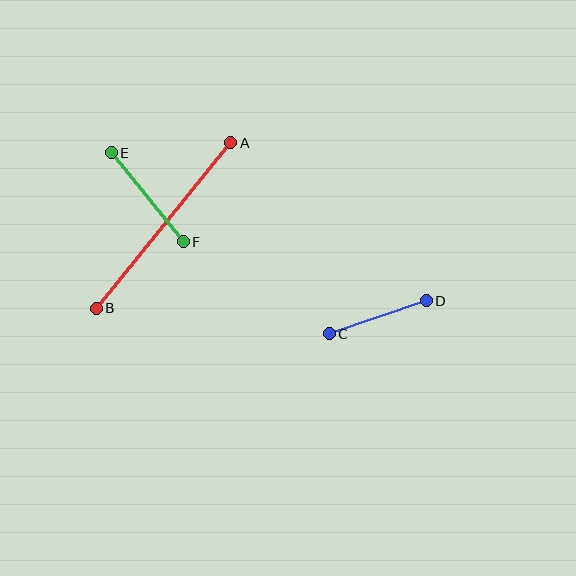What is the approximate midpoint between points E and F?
The midpoint is at approximately (147, 197) pixels.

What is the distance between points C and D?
The distance is approximately 103 pixels.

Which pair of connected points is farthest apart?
Points A and B are farthest apart.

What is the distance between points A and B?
The distance is approximately 213 pixels.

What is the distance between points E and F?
The distance is approximately 114 pixels.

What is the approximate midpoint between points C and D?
The midpoint is at approximately (378, 317) pixels.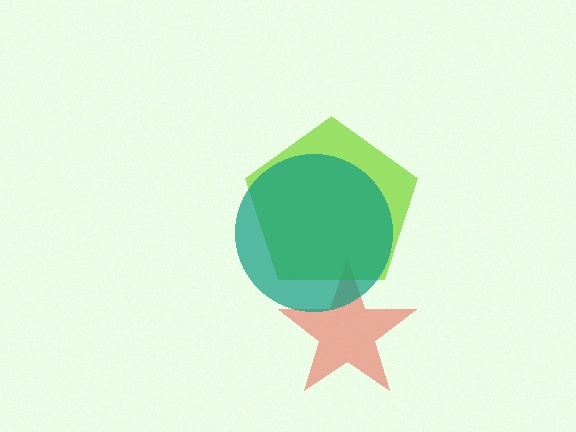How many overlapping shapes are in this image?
There are 3 overlapping shapes in the image.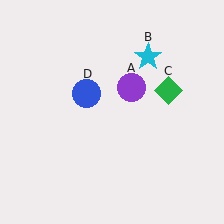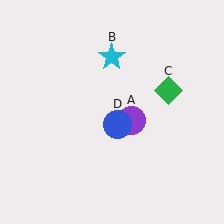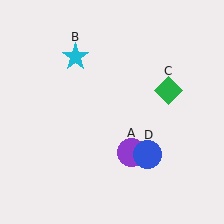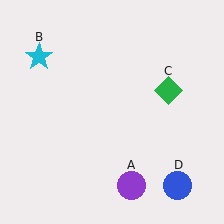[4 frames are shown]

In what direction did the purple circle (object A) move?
The purple circle (object A) moved down.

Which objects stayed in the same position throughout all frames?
Green diamond (object C) remained stationary.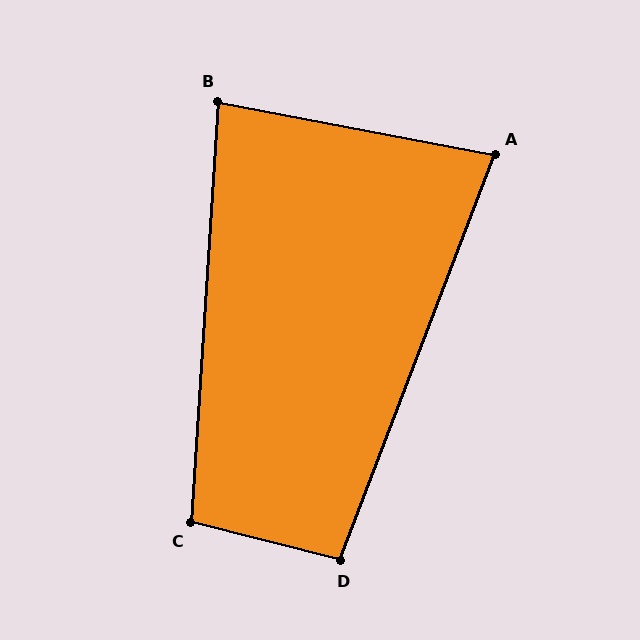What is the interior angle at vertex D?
Approximately 97 degrees (obtuse).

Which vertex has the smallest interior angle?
A, at approximately 80 degrees.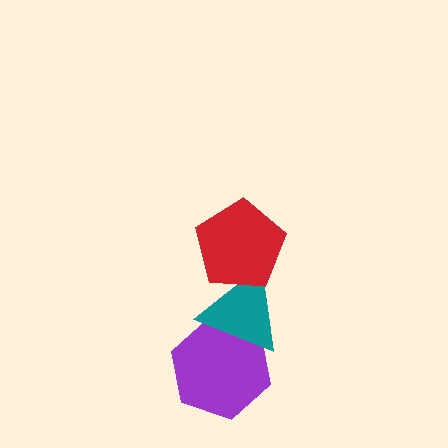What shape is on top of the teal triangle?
The red pentagon is on top of the teal triangle.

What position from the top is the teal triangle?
The teal triangle is 2nd from the top.